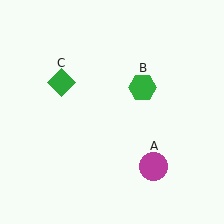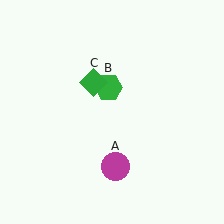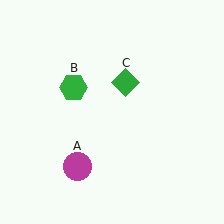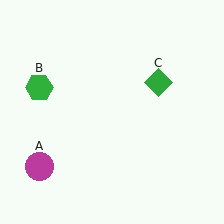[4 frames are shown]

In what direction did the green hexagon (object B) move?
The green hexagon (object B) moved left.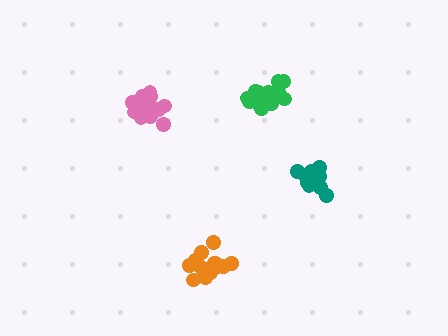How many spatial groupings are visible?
There are 4 spatial groupings.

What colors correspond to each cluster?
The clusters are colored: teal, orange, green, pink.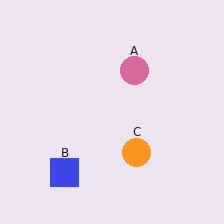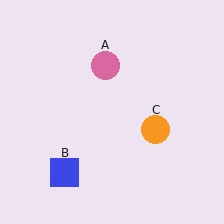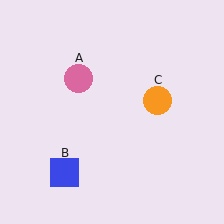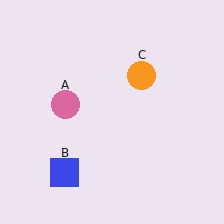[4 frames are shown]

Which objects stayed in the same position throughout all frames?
Blue square (object B) remained stationary.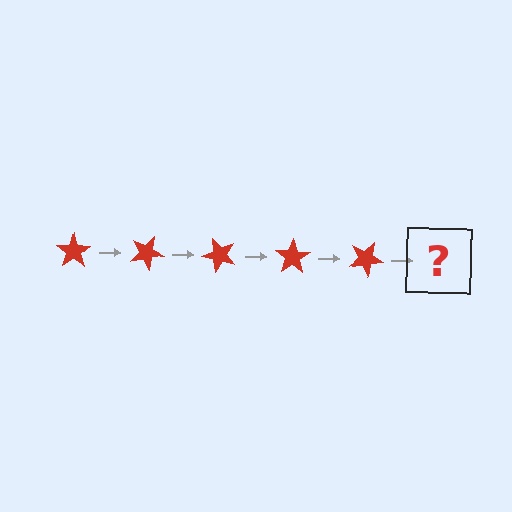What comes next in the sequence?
The next element should be a red star rotated 125 degrees.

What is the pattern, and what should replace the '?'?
The pattern is that the star rotates 25 degrees each step. The '?' should be a red star rotated 125 degrees.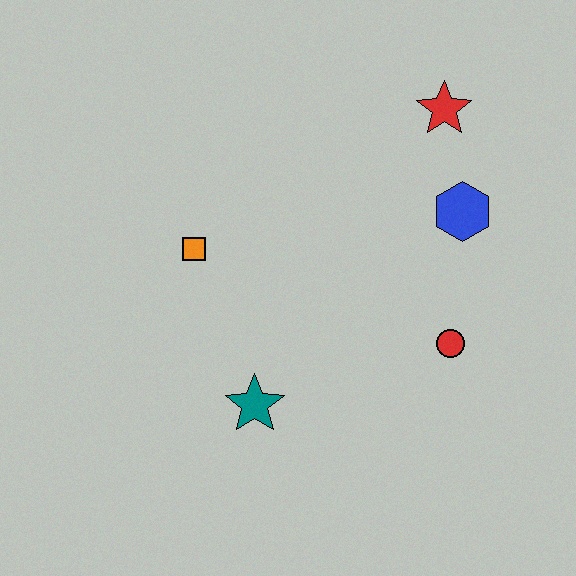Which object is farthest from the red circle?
The orange square is farthest from the red circle.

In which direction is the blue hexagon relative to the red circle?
The blue hexagon is above the red circle.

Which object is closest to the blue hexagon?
The red star is closest to the blue hexagon.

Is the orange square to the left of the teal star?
Yes